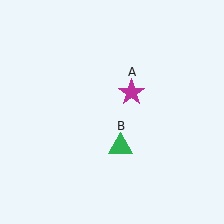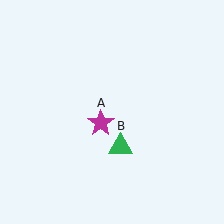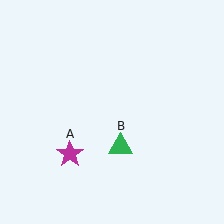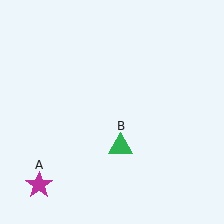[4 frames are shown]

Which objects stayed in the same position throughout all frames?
Green triangle (object B) remained stationary.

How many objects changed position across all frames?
1 object changed position: magenta star (object A).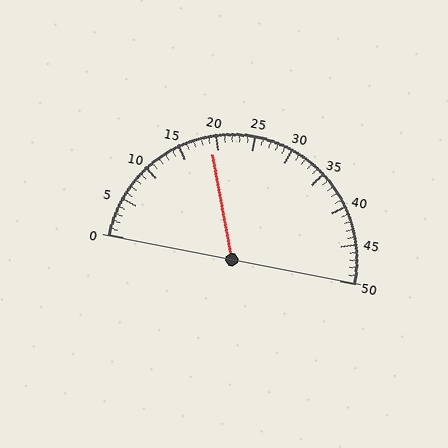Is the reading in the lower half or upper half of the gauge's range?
The reading is in the lower half of the range (0 to 50).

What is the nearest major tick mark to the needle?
The nearest major tick mark is 20.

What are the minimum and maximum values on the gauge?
The gauge ranges from 0 to 50.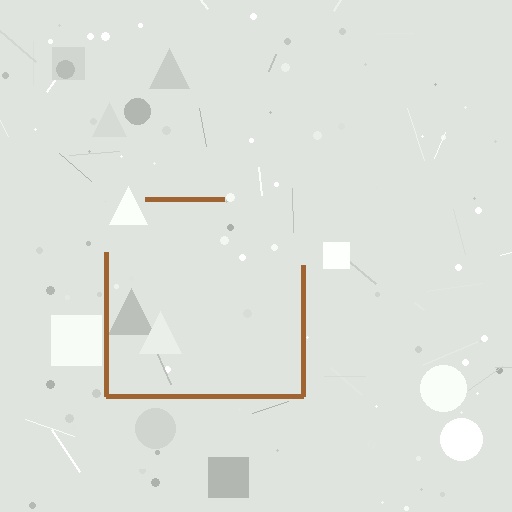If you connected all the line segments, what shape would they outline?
They would outline a square.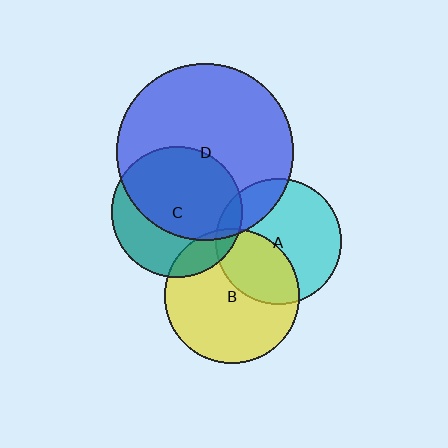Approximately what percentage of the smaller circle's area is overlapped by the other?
Approximately 5%.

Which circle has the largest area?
Circle D (blue).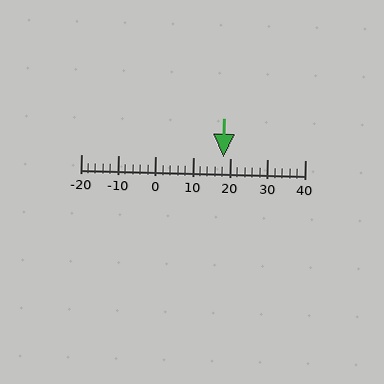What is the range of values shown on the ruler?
The ruler shows values from -20 to 40.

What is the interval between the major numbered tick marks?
The major tick marks are spaced 10 units apart.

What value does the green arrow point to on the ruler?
The green arrow points to approximately 18.